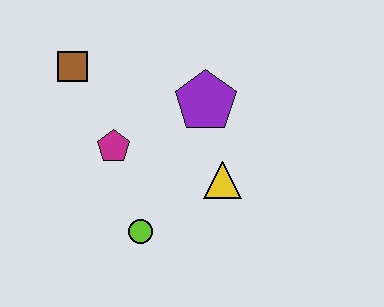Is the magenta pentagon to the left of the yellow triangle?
Yes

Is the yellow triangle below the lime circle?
No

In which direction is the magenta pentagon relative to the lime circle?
The magenta pentagon is above the lime circle.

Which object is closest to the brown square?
The magenta pentagon is closest to the brown square.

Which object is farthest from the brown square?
The yellow triangle is farthest from the brown square.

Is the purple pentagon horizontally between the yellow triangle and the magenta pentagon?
Yes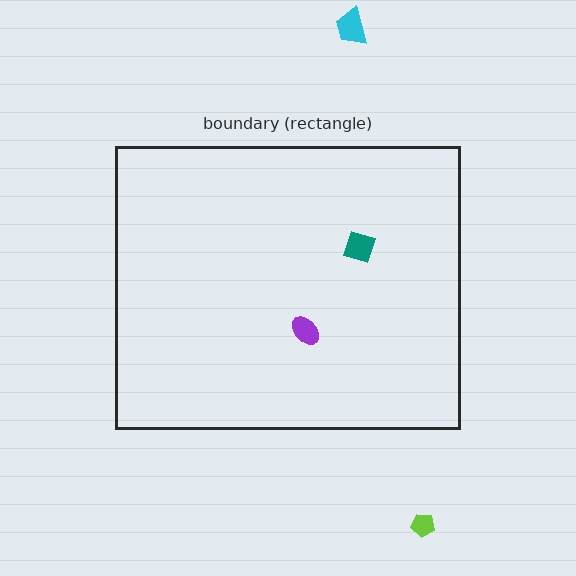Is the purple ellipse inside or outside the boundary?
Inside.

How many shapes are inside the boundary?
2 inside, 2 outside.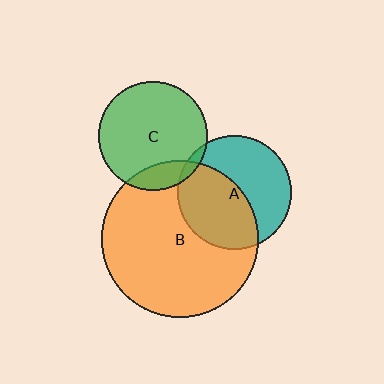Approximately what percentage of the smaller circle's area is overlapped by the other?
Approximately 5%.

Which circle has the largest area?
Circle B (orange).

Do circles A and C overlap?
Yes.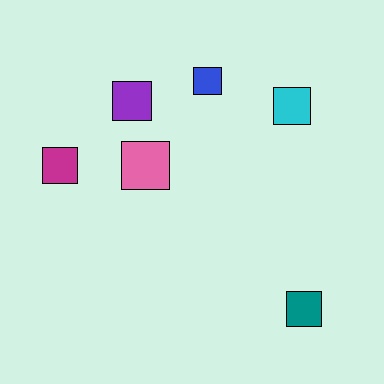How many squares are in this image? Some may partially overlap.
There are 6 squares.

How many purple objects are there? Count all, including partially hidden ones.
There is 1 purple object.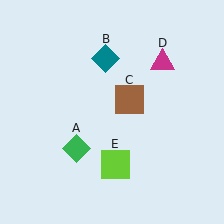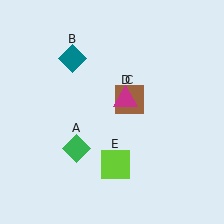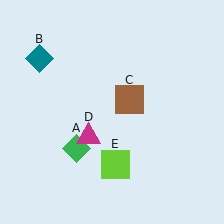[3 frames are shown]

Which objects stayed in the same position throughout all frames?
Green diamond (object A) and brown square (object C) and lime square (object E) remained stationary.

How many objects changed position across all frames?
2 objects changed position: teal diamond (object B), magenta triangle (object D).